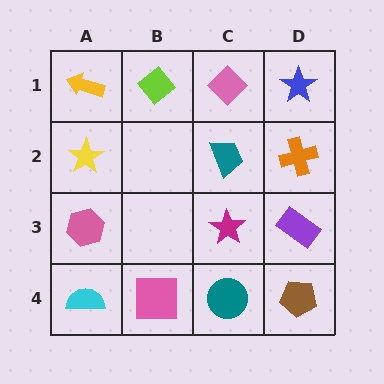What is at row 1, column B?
A lime diamond.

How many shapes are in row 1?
4 shapes.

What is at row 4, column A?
A cyan semicircle.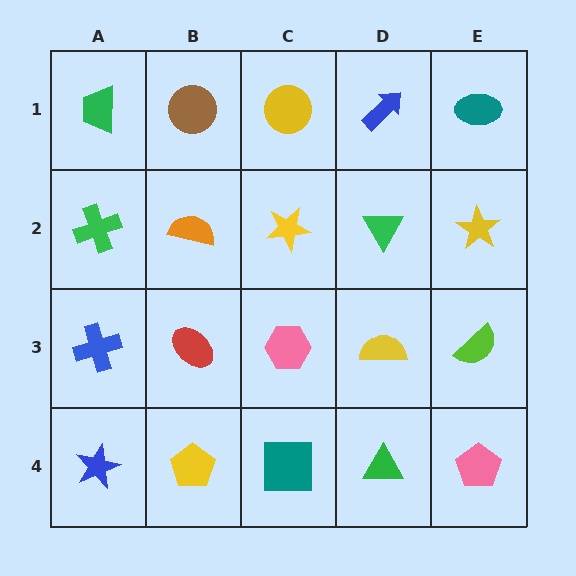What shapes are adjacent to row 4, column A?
A blue cross (row 3, column A), a yellow pentagon (row 4, column B).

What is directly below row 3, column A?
A blue star.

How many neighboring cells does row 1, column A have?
2.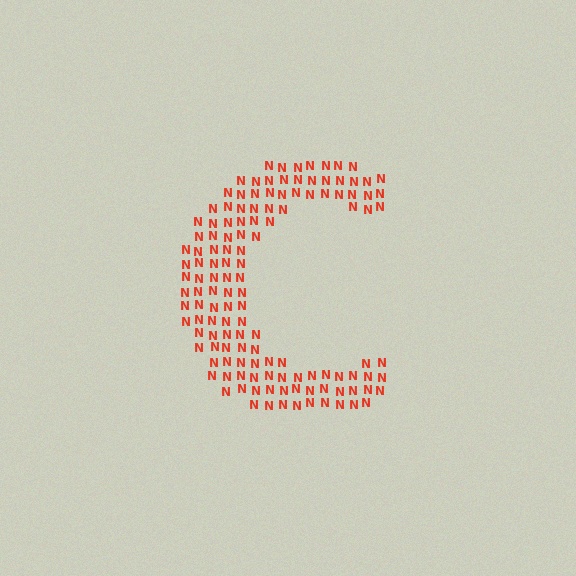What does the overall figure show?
The overall figure shows the letter C.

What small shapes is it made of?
It is made of small letter N's.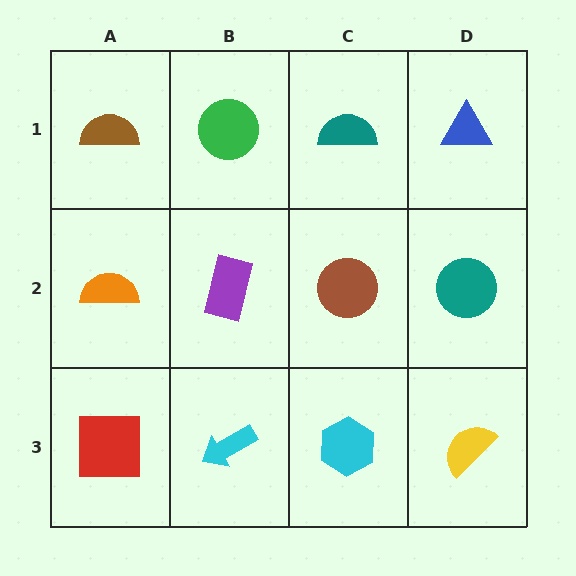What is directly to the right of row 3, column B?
A cyan hexagon.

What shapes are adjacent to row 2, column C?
A teal semicircle (row 1, column C), a cyan hexagon (row 3, column C), a purple rectangle (row 2, column B), a teal circle (row 2, column D).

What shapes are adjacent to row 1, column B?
A purple rectangle (row 2, column B), a brown semicircle (row 1, column A), a teal semicircle (row 1, column C).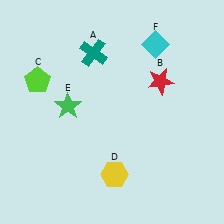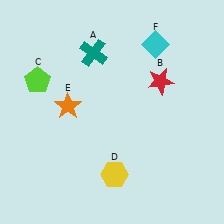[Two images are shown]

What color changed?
The star (E) changed from green in Image 1 to orange in Image 2.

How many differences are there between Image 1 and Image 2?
There is 1 difference between the two images.